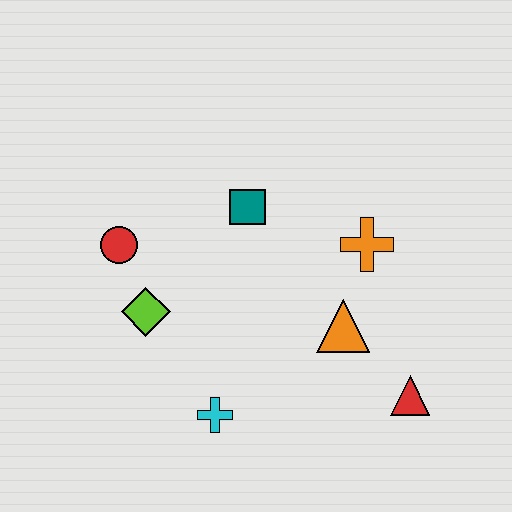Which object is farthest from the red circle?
The red triangle is farthest from the red circle.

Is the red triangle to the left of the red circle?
No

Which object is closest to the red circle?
The lime diamond is closest to the red circle.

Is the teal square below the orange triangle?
No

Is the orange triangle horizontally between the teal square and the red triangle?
Yes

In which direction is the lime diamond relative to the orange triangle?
The lime diamond is to the left of the orange triangle.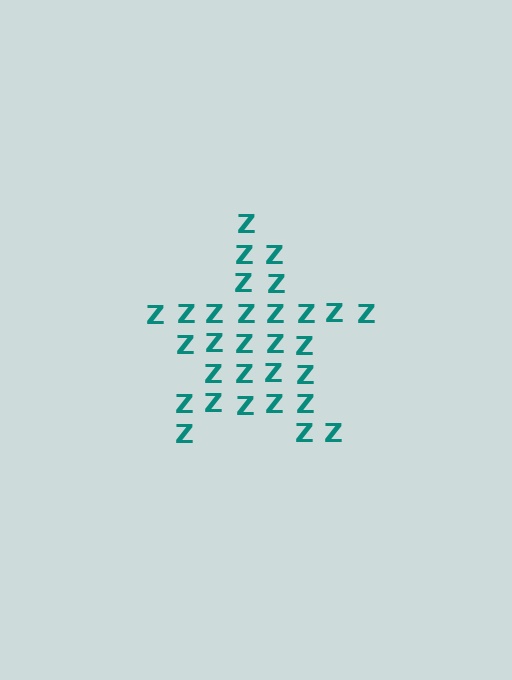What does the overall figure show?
The overall figure shows a star.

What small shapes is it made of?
It is made of small letter Z's.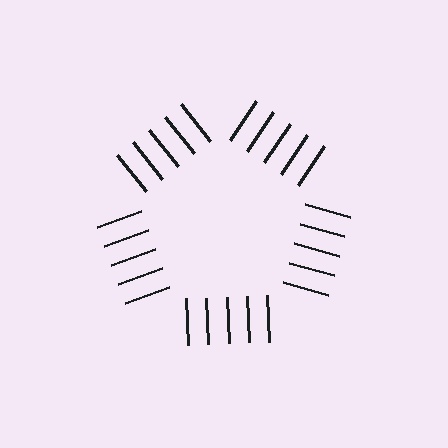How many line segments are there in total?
25 — 5 along each of the 5 edges.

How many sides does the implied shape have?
5 sides — the line-ends trace a pentagon.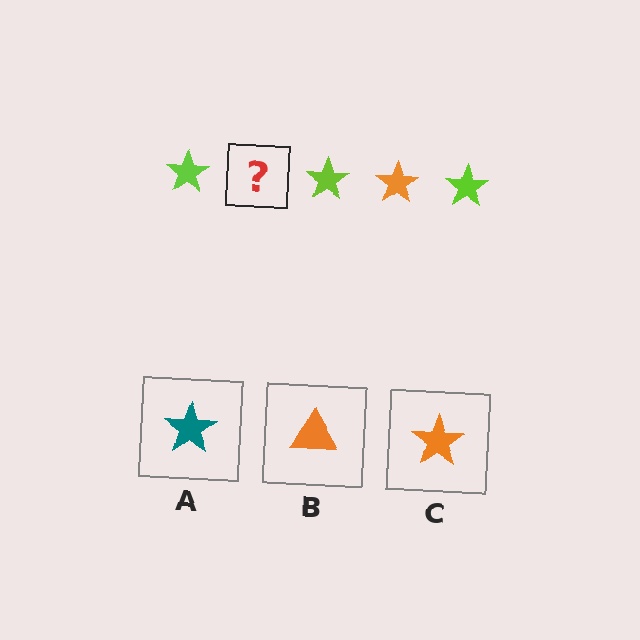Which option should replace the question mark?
Option C.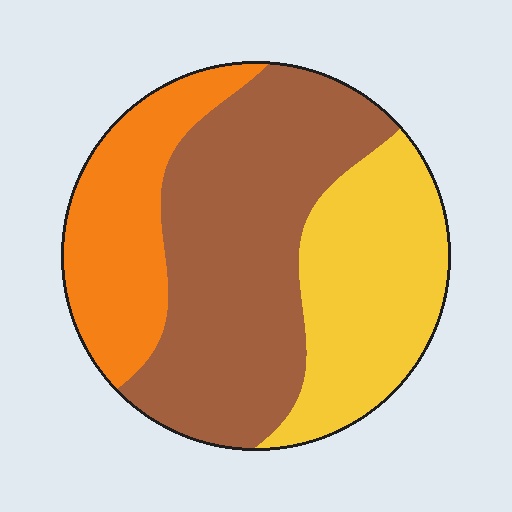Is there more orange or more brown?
Brown.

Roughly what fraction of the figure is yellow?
Yellow covers around 30% of the figure.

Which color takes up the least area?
Orange, at roughly 25%.